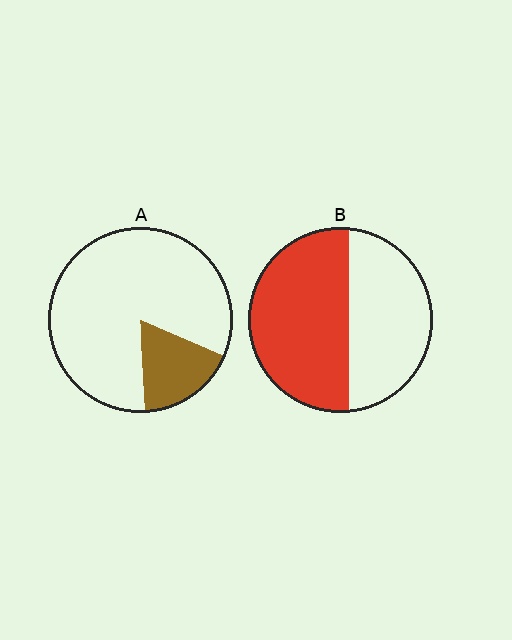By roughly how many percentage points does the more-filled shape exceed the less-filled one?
By roughly 40 percentage points (B over A).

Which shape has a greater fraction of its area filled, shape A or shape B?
Shape B.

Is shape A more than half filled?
No.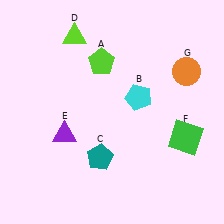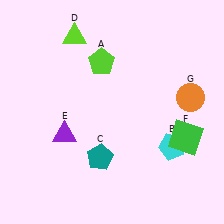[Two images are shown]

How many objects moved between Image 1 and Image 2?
2 objects moved between the two images.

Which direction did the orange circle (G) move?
The orange circle (G) moved down.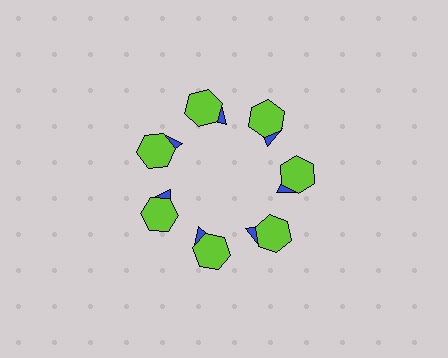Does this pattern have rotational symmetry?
Yes, this pattern has 7-fold rotational symmetry. It looks the same after rotating 51 degrees around the center.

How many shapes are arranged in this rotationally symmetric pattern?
There are 14 shapes, arranged in 7 groups of 2.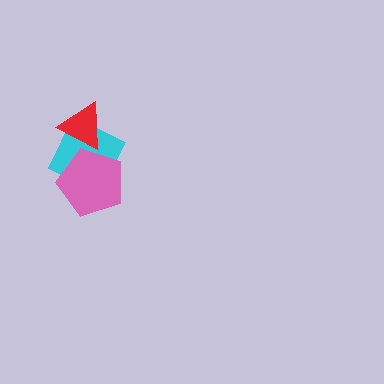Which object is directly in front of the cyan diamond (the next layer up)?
The red triangle is directly in front of the cyan diamond.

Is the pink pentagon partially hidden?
No, no other shape covers it.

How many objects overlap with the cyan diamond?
2 objects overlap with the cyan diamond.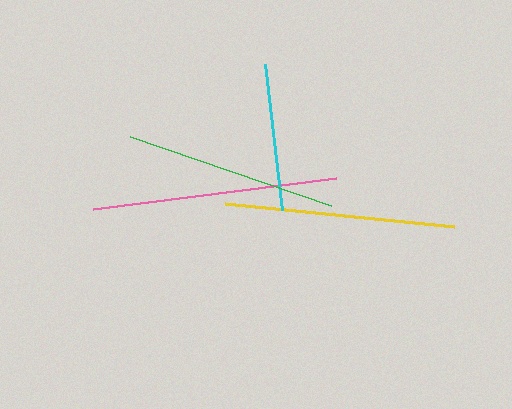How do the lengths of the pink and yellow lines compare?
The pink and yellow lines are approximately the same length.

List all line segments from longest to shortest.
From longest to shortest: pink, yellow, green, cyan.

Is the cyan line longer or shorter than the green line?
The green line is longer than the cyan line.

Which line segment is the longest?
The pink line is the longest at approximately 245 pixels.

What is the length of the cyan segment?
The cyan segment is approximately 147 pixels long.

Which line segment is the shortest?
The cyan line is the shortest at approximately 147 pixels.